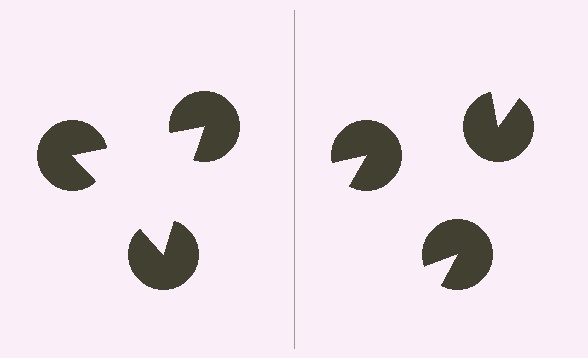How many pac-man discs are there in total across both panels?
6 — 3 on each side.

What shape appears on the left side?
An illusory triangle.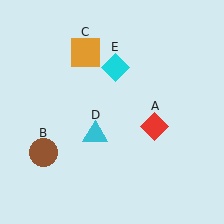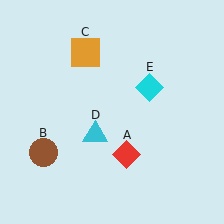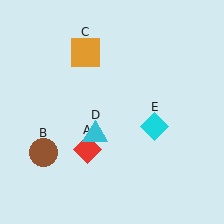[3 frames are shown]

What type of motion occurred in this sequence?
The red diamond (object A), cyan diamond (object E) rotated clockwise around the center of the scene.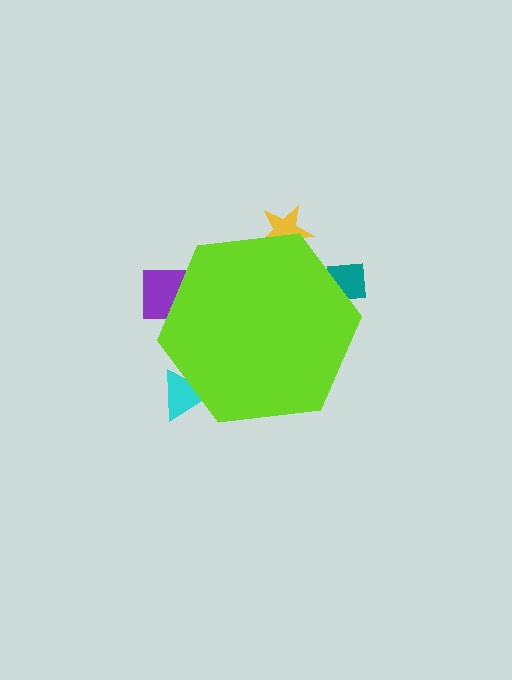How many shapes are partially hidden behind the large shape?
4 shapes are partially hidden.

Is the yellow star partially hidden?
Yes, the yellow star is partially hidden behind the lime hexagon.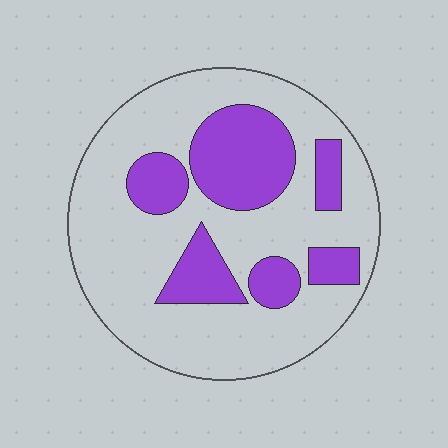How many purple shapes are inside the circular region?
6.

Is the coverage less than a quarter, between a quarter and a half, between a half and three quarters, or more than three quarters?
Between a quarter and a half.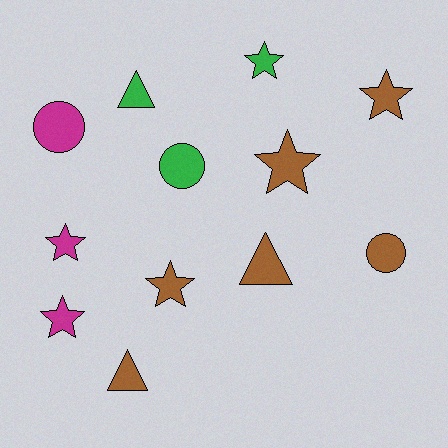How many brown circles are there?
There is 1 brown circle.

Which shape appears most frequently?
Star, with 6 objects.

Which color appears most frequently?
Brown, with 6 objects.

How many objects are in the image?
There are 12 objects.